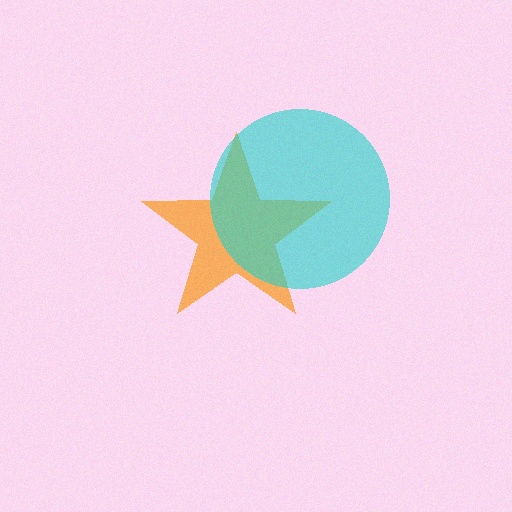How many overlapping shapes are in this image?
There are 2 overlapping shapes in the image.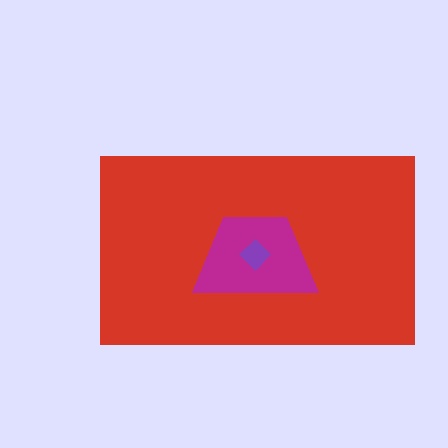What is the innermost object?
The purple diamond.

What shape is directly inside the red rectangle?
The magenta trapezoid.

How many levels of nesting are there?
3.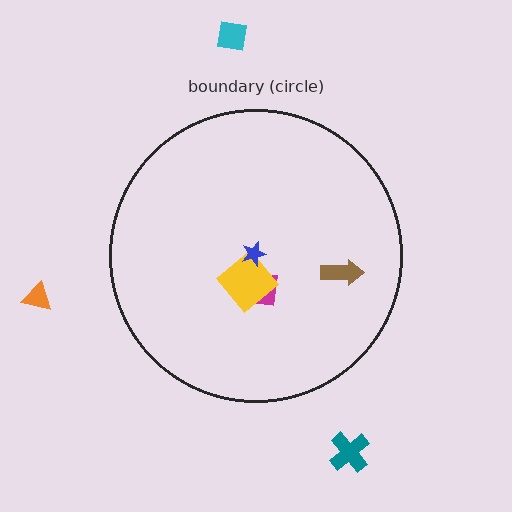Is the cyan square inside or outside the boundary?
Outside.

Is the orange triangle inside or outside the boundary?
Outside.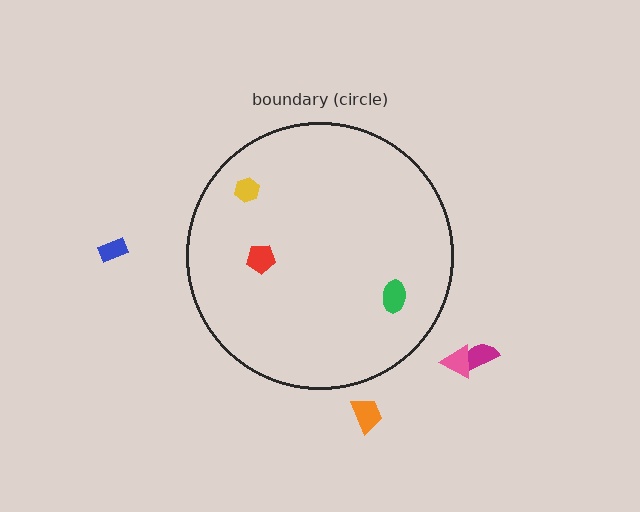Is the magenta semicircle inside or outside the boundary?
Outside.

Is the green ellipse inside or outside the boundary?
Inside.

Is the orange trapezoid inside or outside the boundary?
Outside.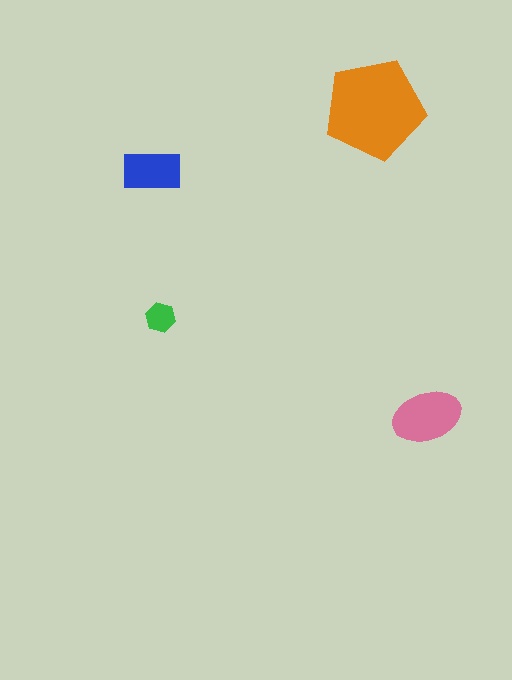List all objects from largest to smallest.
The orange pentagon, the pink ellipse, the blue rectangle, the green hexagon.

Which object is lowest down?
The pink ellipse is bottommost.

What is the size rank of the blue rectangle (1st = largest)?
3rd.